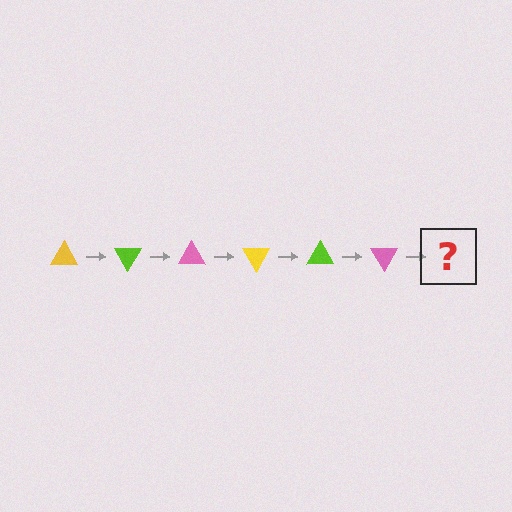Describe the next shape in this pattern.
It should be a yellow triangle, rotated 360 degrees from the start.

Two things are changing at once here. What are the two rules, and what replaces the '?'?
The two rules are that it rotates 60 degrees each step and the color cycles through yellow, lime, and pink. The '?' should be a yellow triangle, rotated 360 degrees from the start.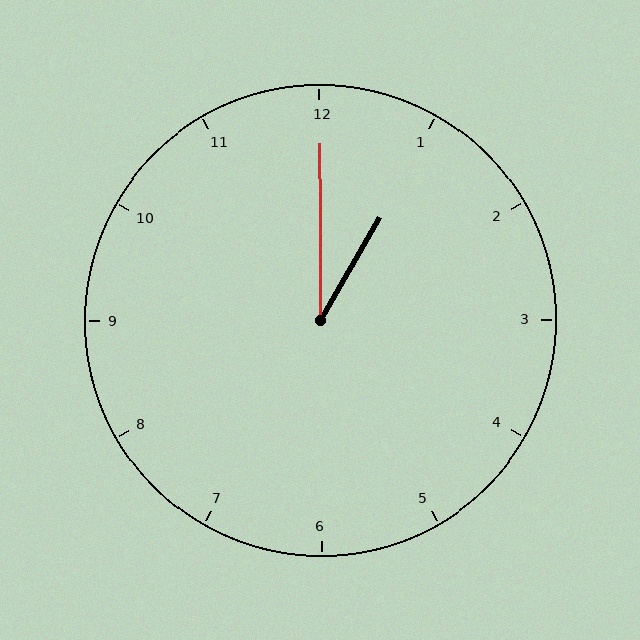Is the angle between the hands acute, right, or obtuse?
It is acute.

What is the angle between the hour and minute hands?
Approximately 30 degrees.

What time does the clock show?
1:00.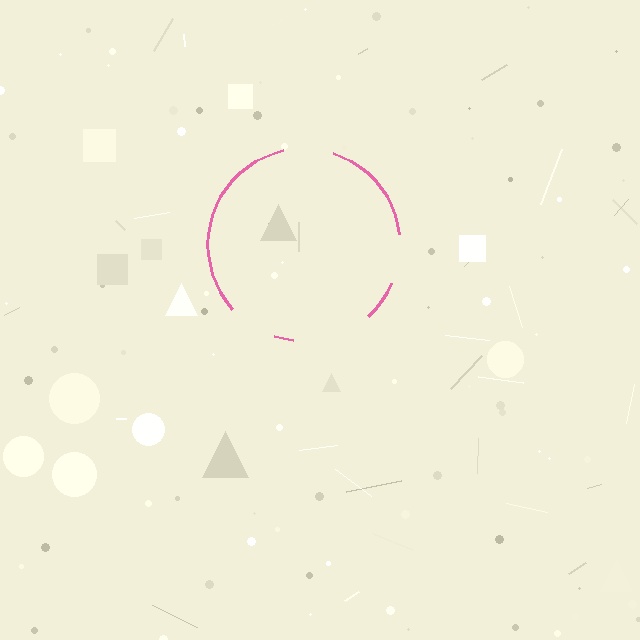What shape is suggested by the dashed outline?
The dashed outline suggests a circle.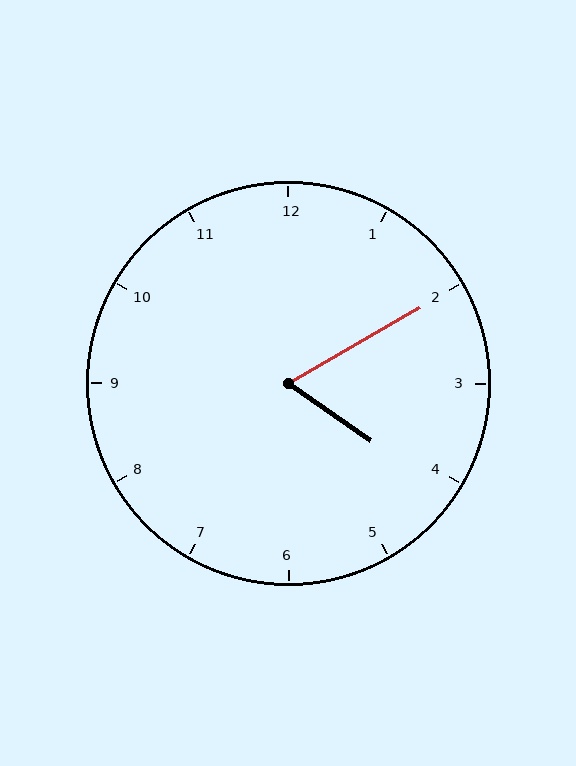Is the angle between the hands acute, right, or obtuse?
It is acute.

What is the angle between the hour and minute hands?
Approximately 65 degrees.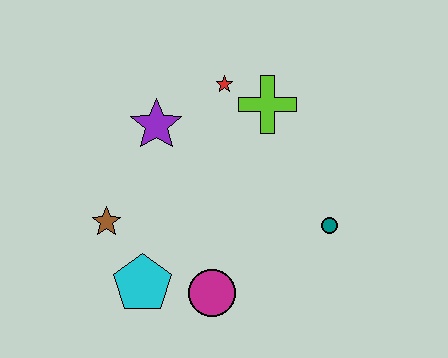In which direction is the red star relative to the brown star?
The red star is above the brown star.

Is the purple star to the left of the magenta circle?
Yes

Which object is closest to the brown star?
The cyan pentagon is closest to the brown star.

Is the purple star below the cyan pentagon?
No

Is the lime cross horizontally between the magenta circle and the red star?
No